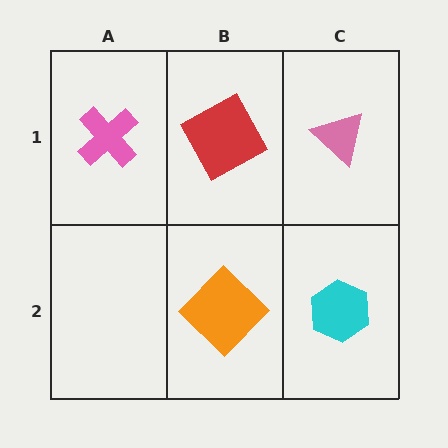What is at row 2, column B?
An orange diamond.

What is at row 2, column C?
A cyan hexagon.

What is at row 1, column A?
A pink cross.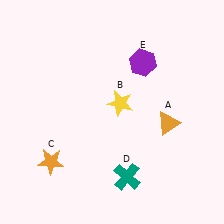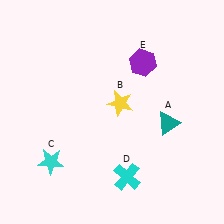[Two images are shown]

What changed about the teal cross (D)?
In Image 1, D is teal. In Image 2, it changed to cyan.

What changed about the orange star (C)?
In Image 1, C is orange. In Image 2, it changed to cyan.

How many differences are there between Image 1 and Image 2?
There are 3 differences between the two images.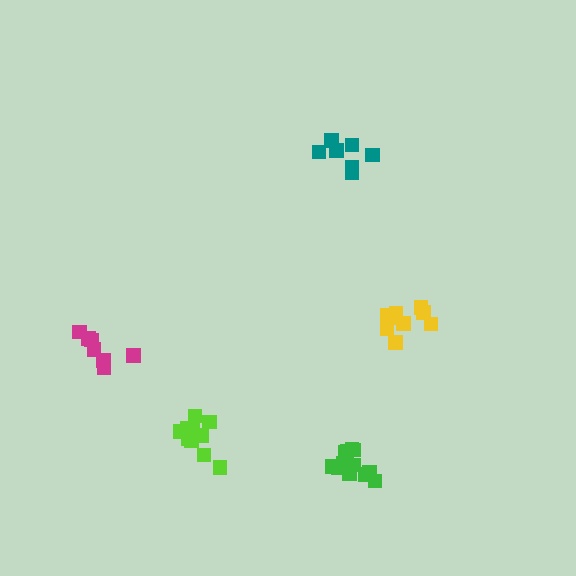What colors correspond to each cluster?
The clusters are colored: teal, green, magenta, yellow, lime.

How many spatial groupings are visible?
There are 5 spatial groupings.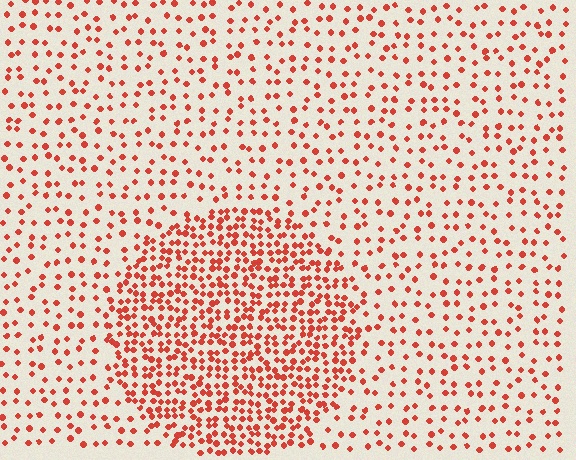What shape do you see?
I see a circle.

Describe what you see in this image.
The image contains small red elements arranged at two different densities. A circle-shaped region is visible where the elements are more densely packed than the surrounding area.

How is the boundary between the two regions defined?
The boundary is defined by a change in element density (approximately 2.4x ratio). All elements are the same color, size, and shape.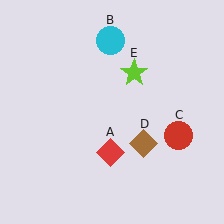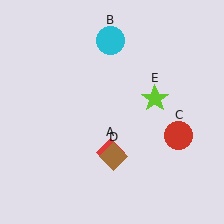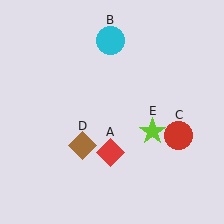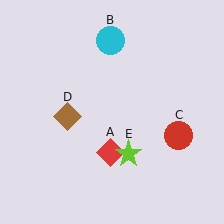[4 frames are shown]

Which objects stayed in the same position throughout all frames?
Red diamond (object A) and cyan circle (object B) and red circle (object C) remained stationary.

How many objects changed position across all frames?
2 objects changed position: brown diamond (object D), lime star (object E).